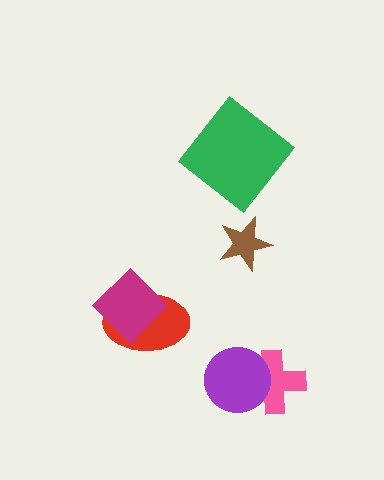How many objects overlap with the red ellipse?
1 object overlaps with the red ellipse.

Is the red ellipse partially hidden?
Yes, it is partially covered by another shape.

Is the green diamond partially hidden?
No, no other shape covers it.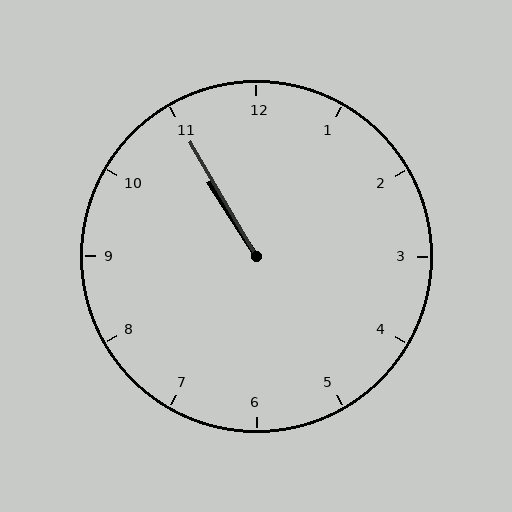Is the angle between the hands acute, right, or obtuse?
It is acute.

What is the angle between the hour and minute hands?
Approximately 2 degrees.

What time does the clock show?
10:55.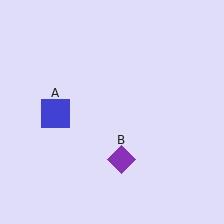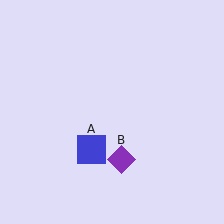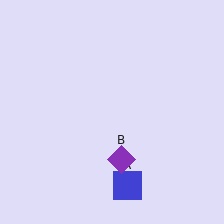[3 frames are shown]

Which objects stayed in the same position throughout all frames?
Purple diamond (object B) remained stationary.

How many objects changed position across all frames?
1 object changed position: blue square (object A).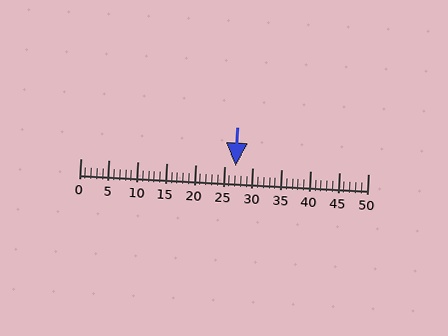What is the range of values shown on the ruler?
The ruler shows values from 0 to 50.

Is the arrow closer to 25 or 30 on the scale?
The arrow is closer to 25.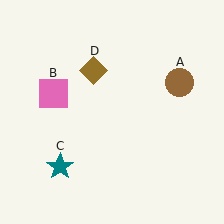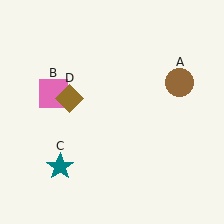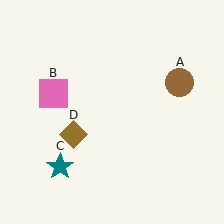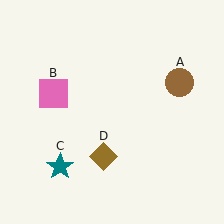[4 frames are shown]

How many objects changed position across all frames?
1 object changed position: brown diamond (object D).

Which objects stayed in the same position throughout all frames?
Brown circle (object A) and pink square (object B) and teal star (object C) remained stationary.